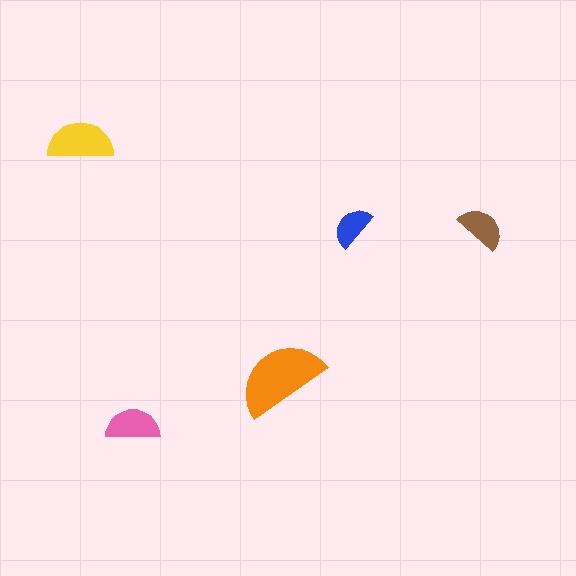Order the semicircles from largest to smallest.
the orange one, the yellow one, the pink one, the brown one, the blue one.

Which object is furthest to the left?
The yellow semicircle is leftmost.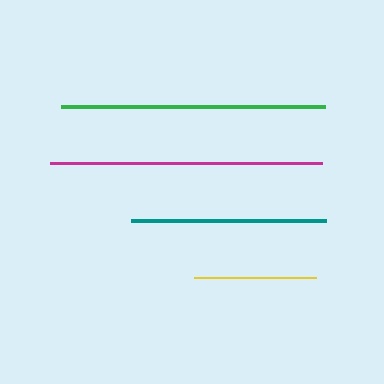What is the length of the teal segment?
The teal segment is approximately 195 pixels long.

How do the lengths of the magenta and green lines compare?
The magenta and green lines are approximately the same length.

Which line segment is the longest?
The magenta line is the longest at approximately 273 pixels.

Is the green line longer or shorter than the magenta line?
The magenta line is longer than the green line.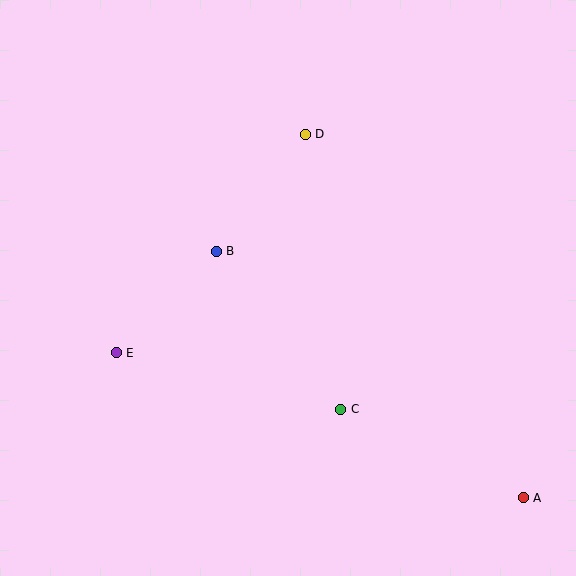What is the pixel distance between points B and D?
The distance between B and D is 147 pixels.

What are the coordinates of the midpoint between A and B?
The midpoint between A and B is at (370, 375).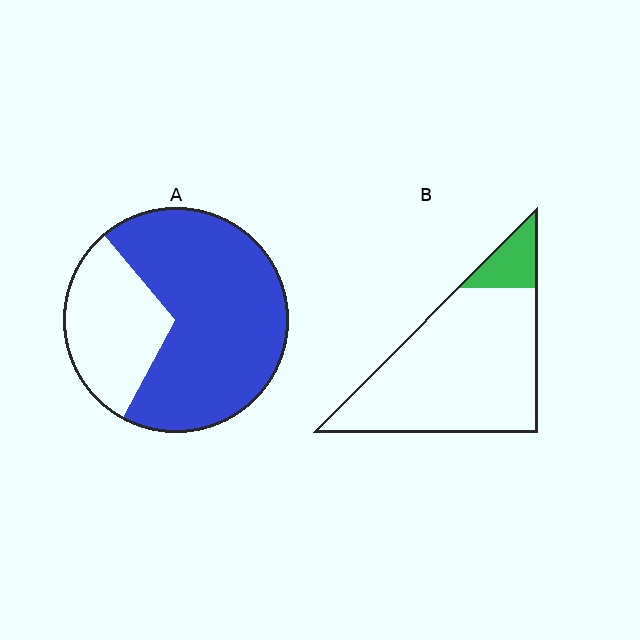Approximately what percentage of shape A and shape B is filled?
A is approximately 70% and B is approximately 15%.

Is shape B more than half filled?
No.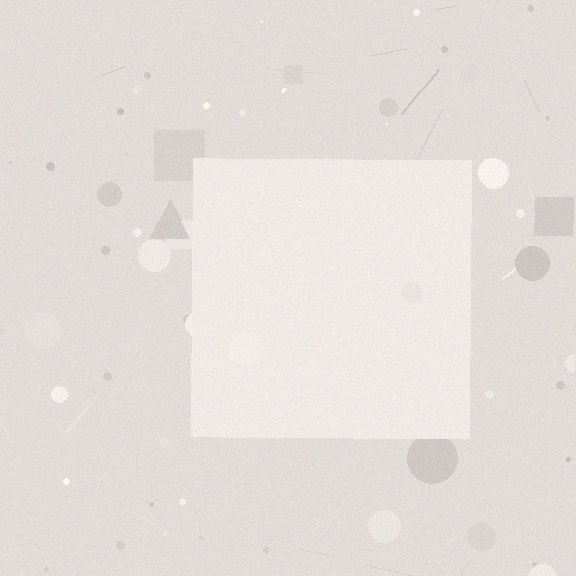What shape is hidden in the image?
A square is hidden in the image.